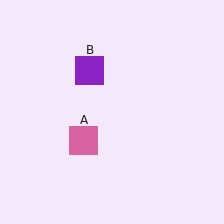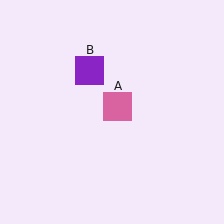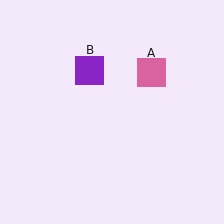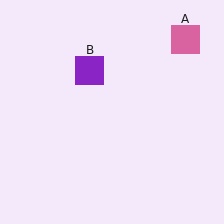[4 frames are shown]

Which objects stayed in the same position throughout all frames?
Purple square (object B) remained stationary.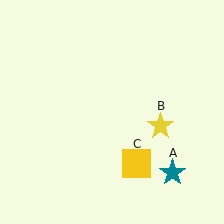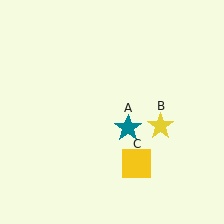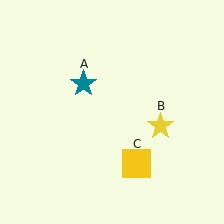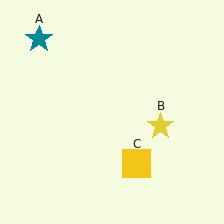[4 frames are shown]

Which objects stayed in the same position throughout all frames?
Yellow star (object B) and yellow square (object C) remained stationary.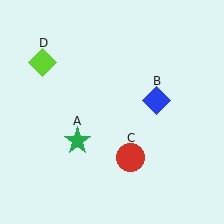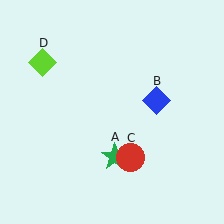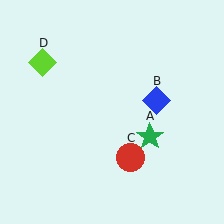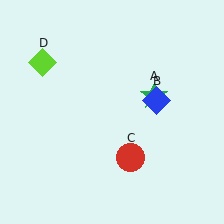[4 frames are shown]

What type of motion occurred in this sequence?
The green star (object A) rotated counterclockwise around the center of the scene.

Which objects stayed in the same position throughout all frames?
Blue diamond (object B) and red circle (object C) and lime diamond (object D) remained stationary.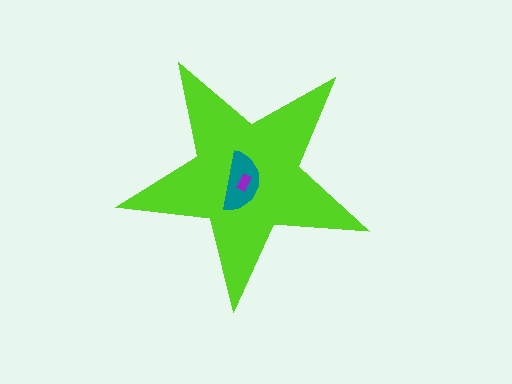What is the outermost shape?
The lime star.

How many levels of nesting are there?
3.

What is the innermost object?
The purple rectangle.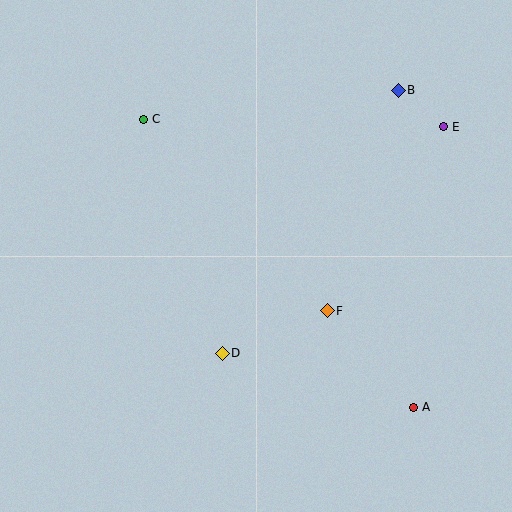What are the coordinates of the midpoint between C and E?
The midpoint between C and E is at (293, 123).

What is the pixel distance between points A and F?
The distance between A and F is 129 pixels.